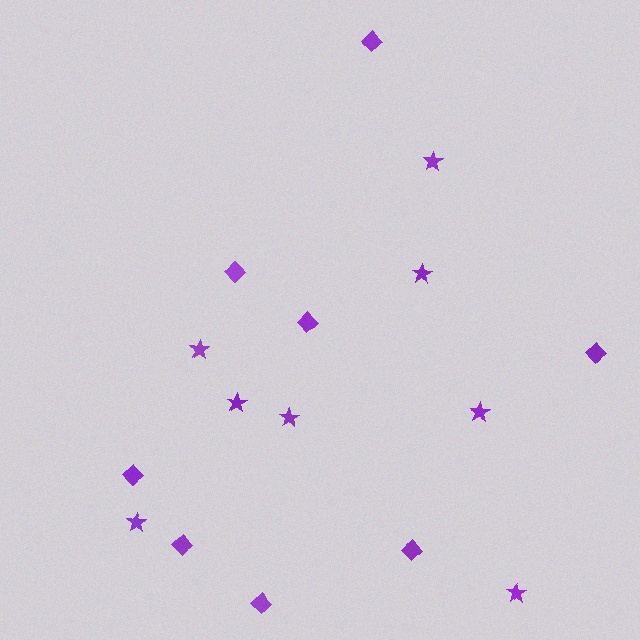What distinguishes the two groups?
There are 2 groups: one group of stars (8) and one group of diamonds (8).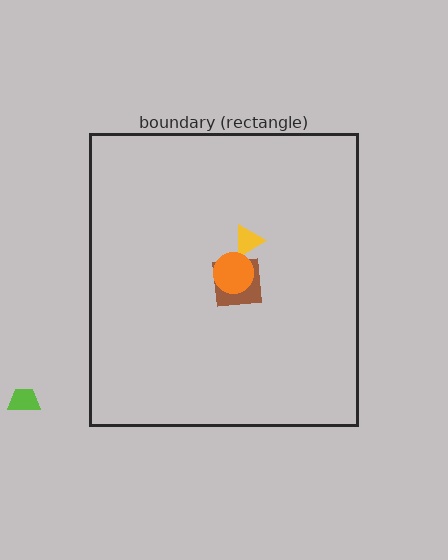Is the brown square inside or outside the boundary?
Inside.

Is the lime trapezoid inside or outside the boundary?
Outside.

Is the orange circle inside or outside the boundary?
Inside.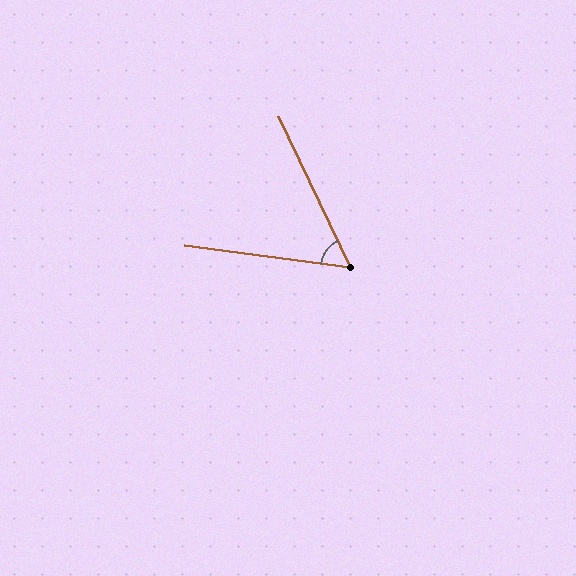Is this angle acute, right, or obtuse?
It is acute.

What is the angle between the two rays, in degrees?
Approximately 57 degrees.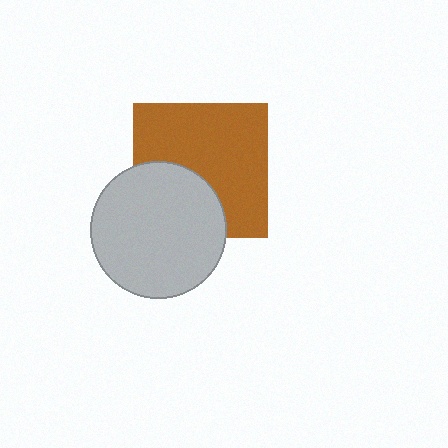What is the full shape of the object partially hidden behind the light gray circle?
The partially hidden object is a brown square.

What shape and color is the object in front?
The object in front is a light gray circle.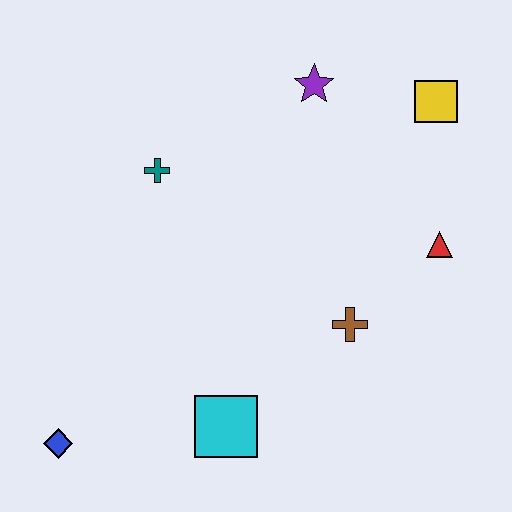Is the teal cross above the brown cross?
Yes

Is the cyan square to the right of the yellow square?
No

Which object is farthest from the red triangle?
The blue diamond is farthest from the red triangle.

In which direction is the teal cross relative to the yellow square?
The teal cross is to the left of the yellow square.